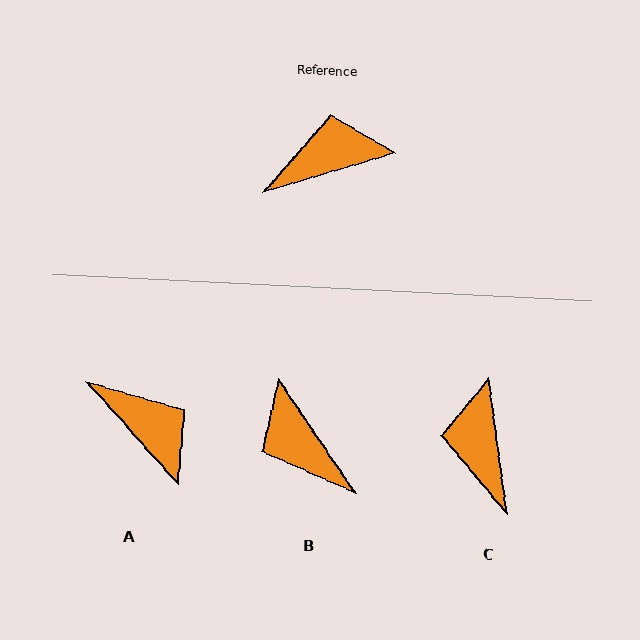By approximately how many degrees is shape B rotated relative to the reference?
Approximately 108 degrees counter-clockwise.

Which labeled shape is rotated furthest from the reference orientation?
B, about 108 degrees away.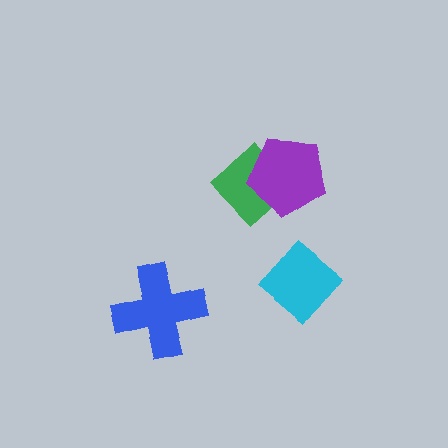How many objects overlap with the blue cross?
0 objects overlap with the blue cross.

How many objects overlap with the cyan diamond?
0 objects overlap with the cyan diamond.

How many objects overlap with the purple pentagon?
1 object overlaps with the purple pentagon.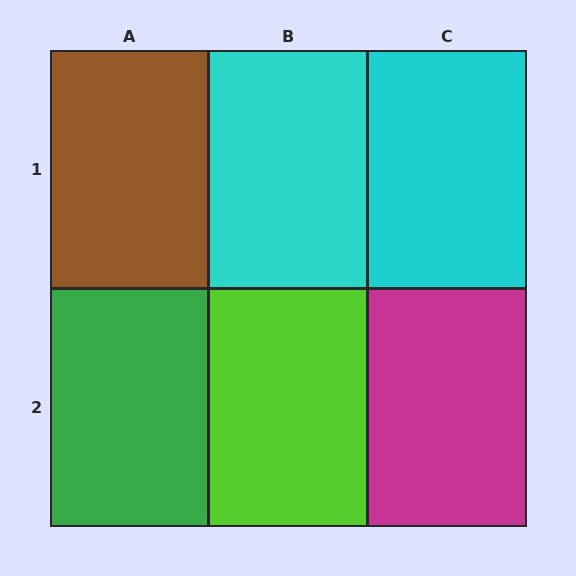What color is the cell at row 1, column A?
Brown.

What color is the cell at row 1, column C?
Cyan.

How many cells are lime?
1 cell is lime.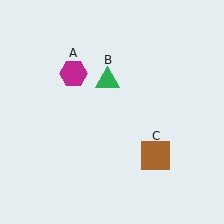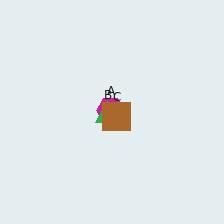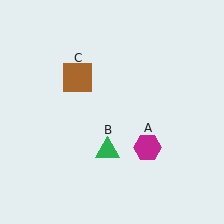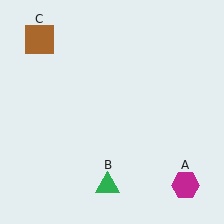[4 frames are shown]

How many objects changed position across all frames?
3 objects changed position: magenta hexagon (object A), green triangle (object B), brown square (object C).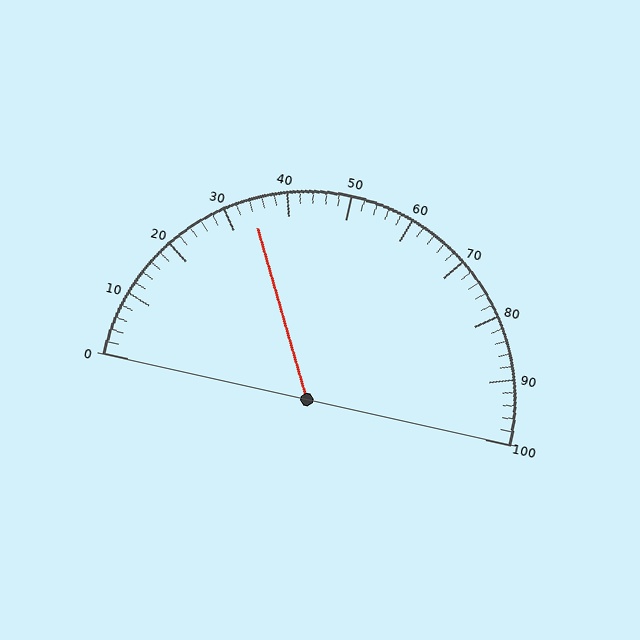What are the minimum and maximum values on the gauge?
The gauge ranges from 0 to 100.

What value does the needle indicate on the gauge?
The needle indicates approximately 34.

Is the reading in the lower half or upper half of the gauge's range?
The reading is in the lower half of the range (0 to 100).